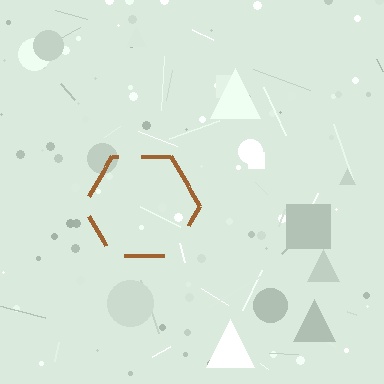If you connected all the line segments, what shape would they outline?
They would outline a hexagon.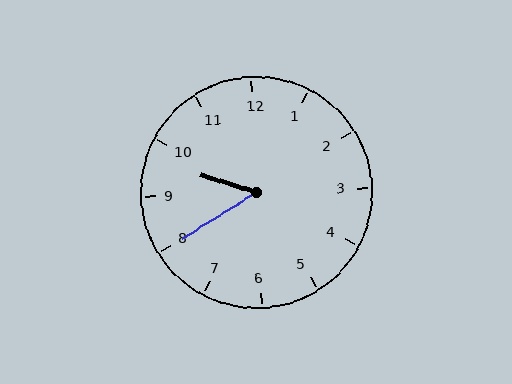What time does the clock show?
9:40.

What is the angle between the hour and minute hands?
Approximately 50 degrees.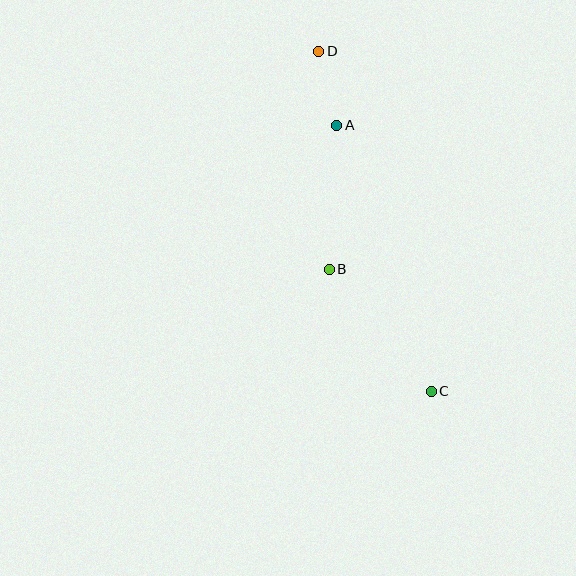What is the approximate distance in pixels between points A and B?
The distance between A and B is approximately 144 pixels.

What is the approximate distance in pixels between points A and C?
The distance between A and C is approximately 282 pixels.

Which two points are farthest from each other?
Points C and D are farthest from each other.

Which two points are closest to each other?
Points A and D are closest to each other.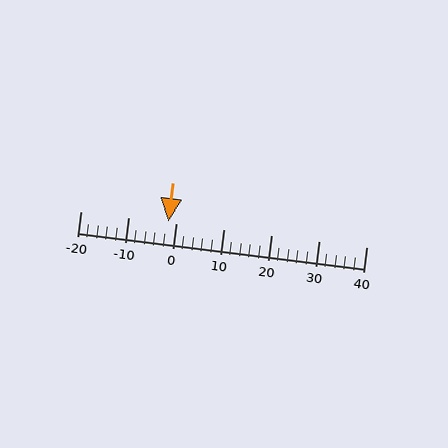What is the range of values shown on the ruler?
The ruler shows values from -20 to 40.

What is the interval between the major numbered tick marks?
The major tick marks are spaced 10 units apart.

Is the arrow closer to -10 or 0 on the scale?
The arrow is closer to 0.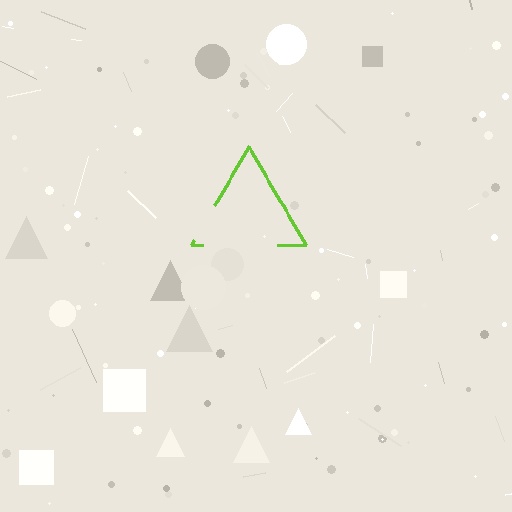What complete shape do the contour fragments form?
The contour fragments form a triangle.